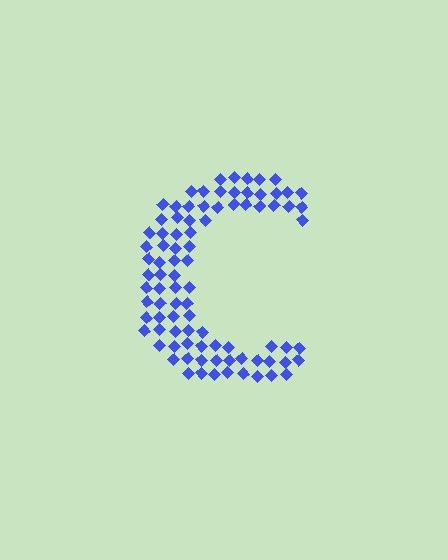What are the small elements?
The small elements are diamonds.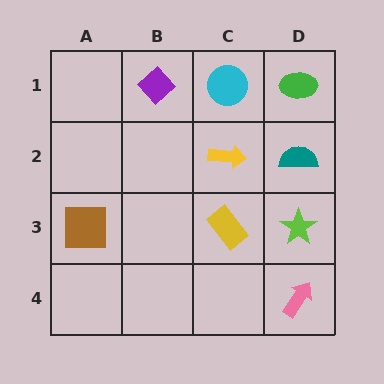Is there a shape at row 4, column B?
No, that cell is empty.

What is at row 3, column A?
A brown square.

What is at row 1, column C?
A cyan circle.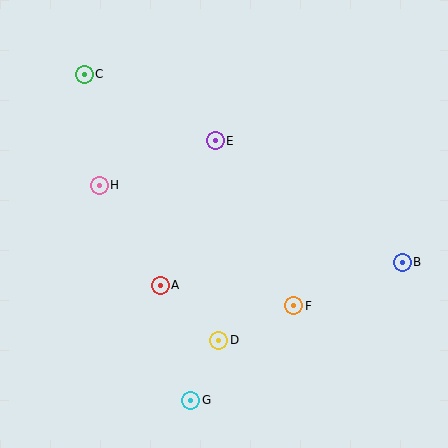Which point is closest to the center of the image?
Point E at (215, 141) is closest to the center.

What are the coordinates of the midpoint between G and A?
The midpoint between G and A is at (176, 343).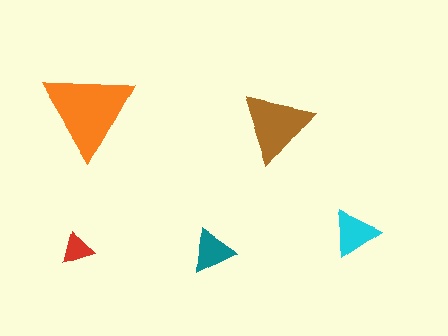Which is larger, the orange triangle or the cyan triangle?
The orange one.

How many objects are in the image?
There are 5 objects in the image.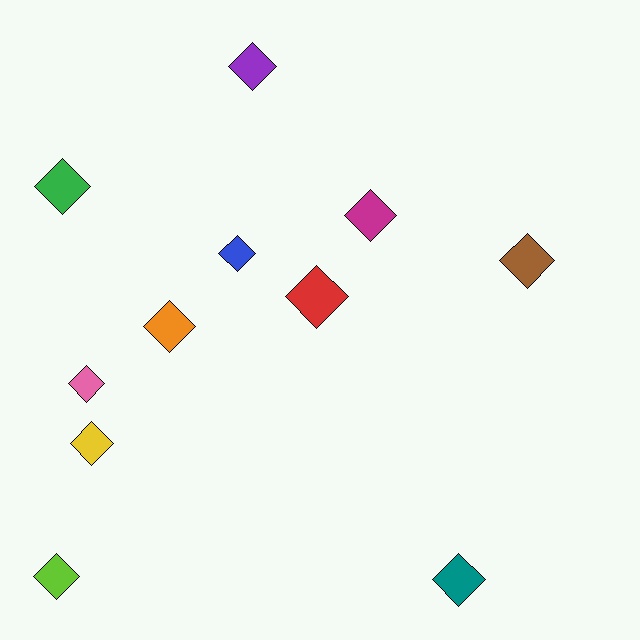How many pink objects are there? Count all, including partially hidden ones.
There is 1 pink object.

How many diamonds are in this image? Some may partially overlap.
There are 11 diamonds.